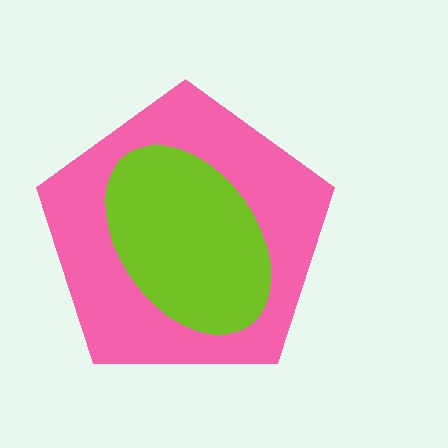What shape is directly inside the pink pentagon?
The lime ellipse.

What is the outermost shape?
The pink pentagon.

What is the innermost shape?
The lime ellipse.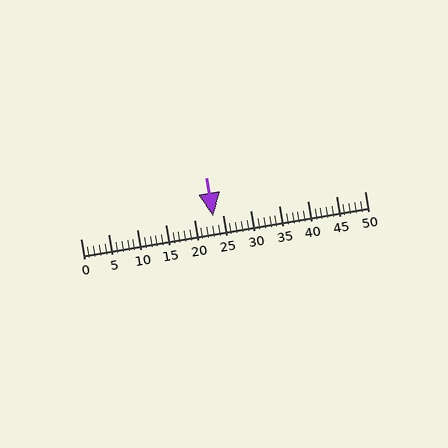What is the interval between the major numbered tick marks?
The major tick marks are spaced 5 units apart.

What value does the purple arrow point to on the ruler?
The purple arrow points to approximately 23.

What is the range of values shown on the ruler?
The ruler shows values from 0 to 50.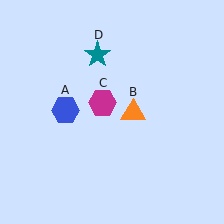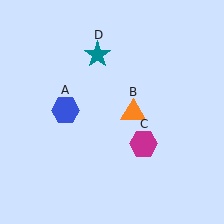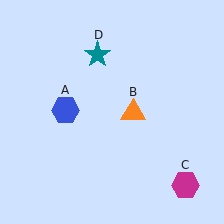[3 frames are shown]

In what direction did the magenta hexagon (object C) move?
The magenta hexagon (object C) moved down and to the right.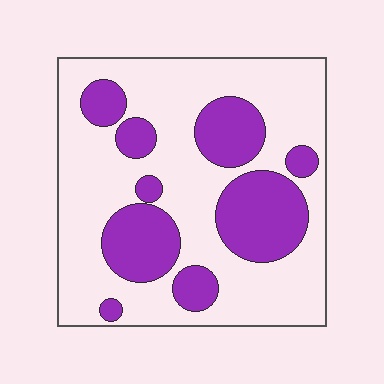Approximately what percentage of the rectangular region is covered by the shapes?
Approximately 30%.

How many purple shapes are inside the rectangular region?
9.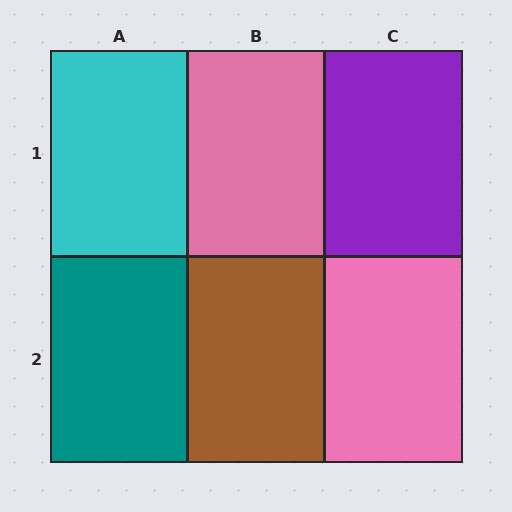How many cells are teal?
1 cell is teal.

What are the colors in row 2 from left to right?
Teal, brown, pink.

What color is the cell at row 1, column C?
Purple.